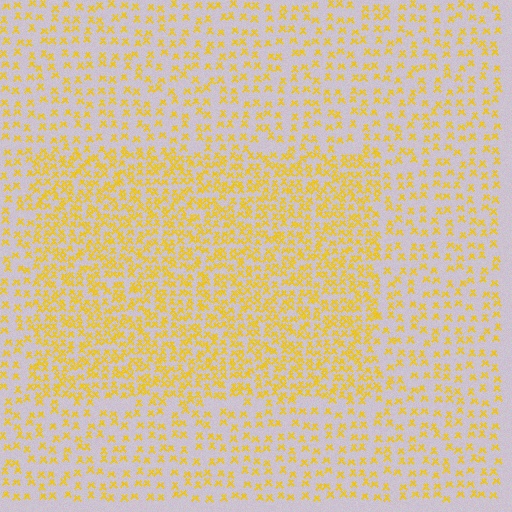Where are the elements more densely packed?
The elements are more densely packed inside the rectangle boundary.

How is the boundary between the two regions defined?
The boundary is defined by a change in element density (approximately 2.0x ratio). All elements are the same color, size, and shape.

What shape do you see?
I see a rectangle.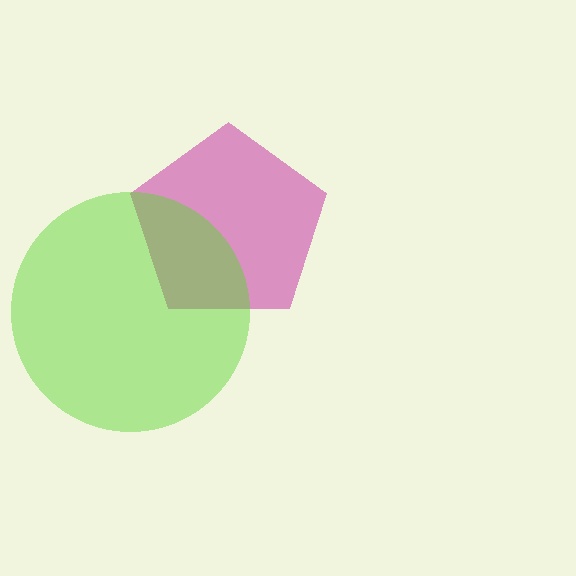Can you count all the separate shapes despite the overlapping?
Yes, there are 2 separate shapes.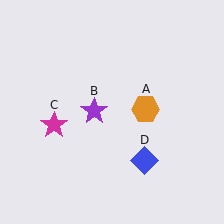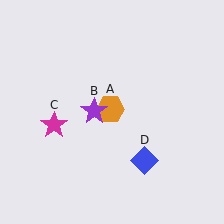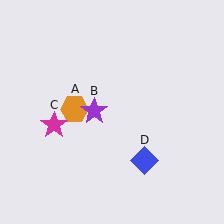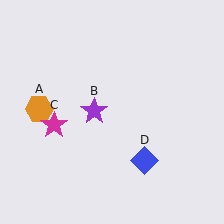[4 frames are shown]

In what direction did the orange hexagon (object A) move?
The orange hexagon (object A) moved left.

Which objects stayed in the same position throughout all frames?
Purple star (object B) and magenta star (object C) and blue diamond (object D) remained stationary.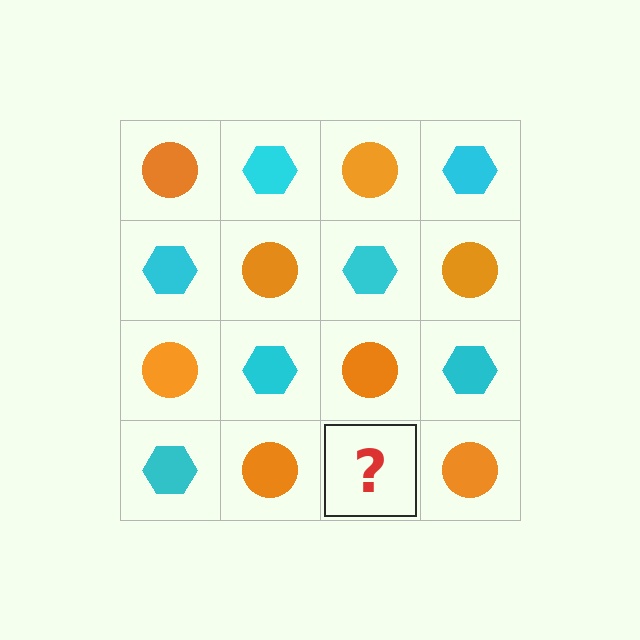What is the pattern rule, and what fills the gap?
The rule is that it alternates orange circle and cyan hexagon in a checkerboard pattern. The gap should be filled with a cyan hexagon.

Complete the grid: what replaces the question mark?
The question mark should be replaced with a cyan hexagon.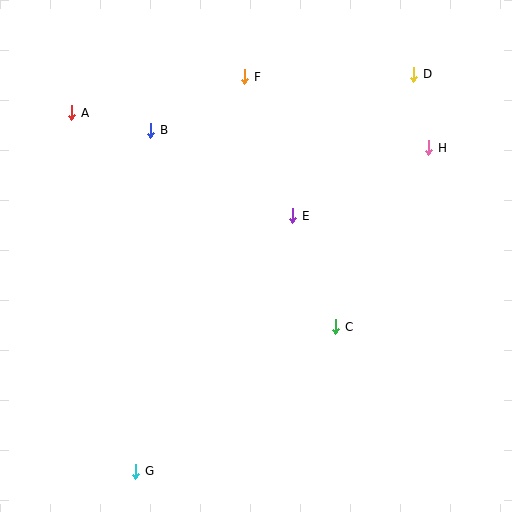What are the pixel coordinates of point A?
Point A is at (72, 113).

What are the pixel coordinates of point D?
Point D is at (414, 74).